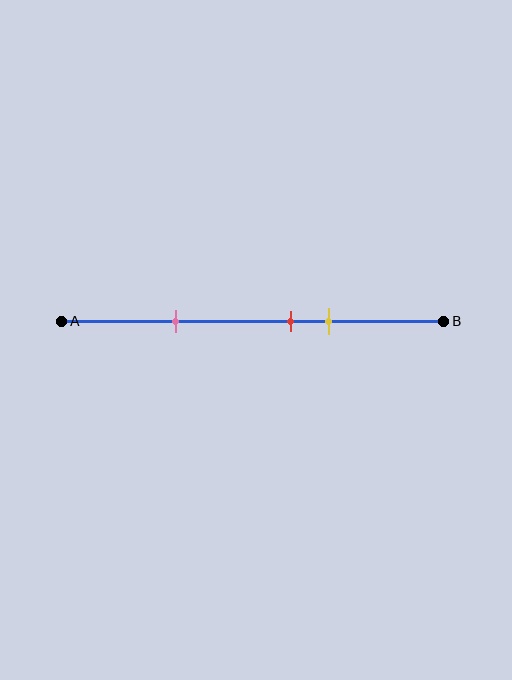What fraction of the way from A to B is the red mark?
The red mark is approximately 60% (0.6) of the way from A to B.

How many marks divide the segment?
There are 3 marks dividing the segment.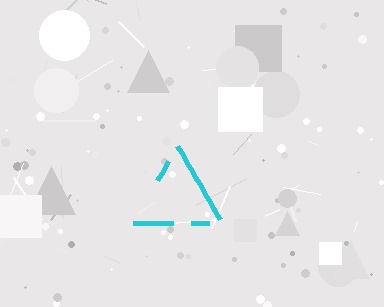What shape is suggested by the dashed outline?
The dashed outline suggests a triangle.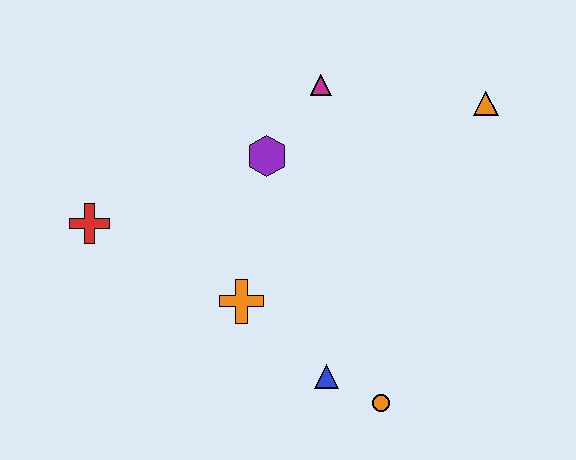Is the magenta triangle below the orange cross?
No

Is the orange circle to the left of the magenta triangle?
No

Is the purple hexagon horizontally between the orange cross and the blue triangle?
Yes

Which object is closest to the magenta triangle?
The purple hexagon is closest to the magenta triangle.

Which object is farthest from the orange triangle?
The red cross is farthest from the orange triangle.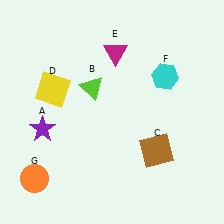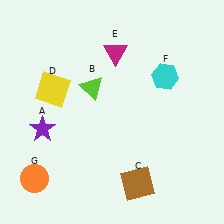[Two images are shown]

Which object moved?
The brown square (C) moved down.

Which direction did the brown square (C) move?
The brown square (C) moved down.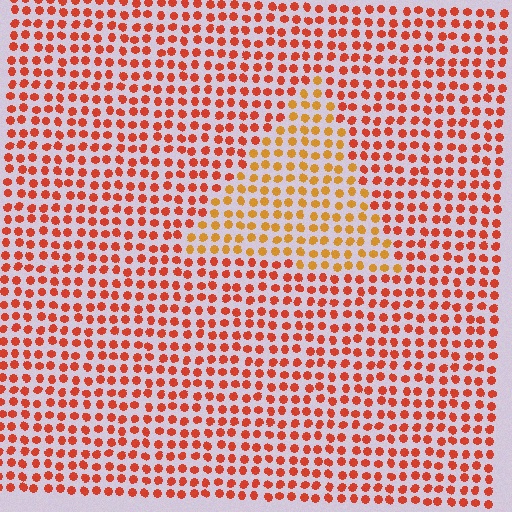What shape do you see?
I see a triangle.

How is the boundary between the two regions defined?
The boundary is defined purely by a slight shift in hue (about 30 degrees). Spacing, size, and orientation are identical on both sides.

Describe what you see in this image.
The image is filled with small red elements in a uniform arrangement. A triangle-shaped region is visible where the elements are tinted to a slightly different hue, forming a subtle color boundary.